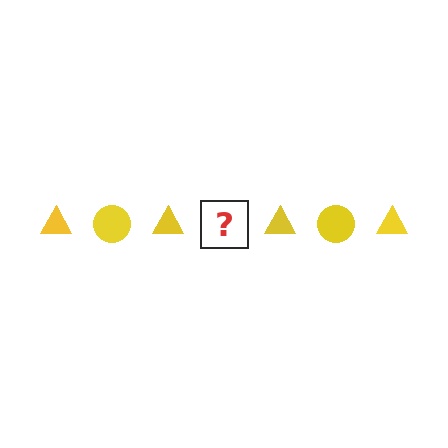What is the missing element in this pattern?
The missing element is a yellow circle.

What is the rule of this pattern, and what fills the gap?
The rule is that the pattern cycles through triangle, circle shapes in yellow. The gap should be filled with a yellow circle.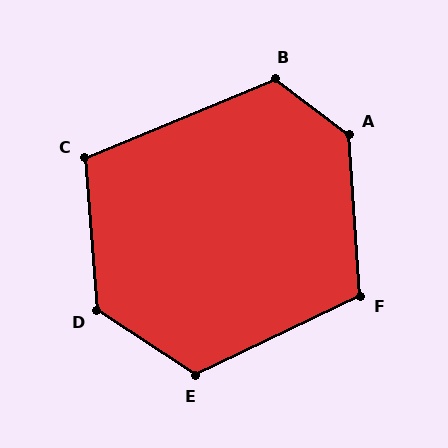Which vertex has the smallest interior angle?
C, at approximately 108 degrees.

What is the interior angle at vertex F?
Approximately 112 degrees (obtuse).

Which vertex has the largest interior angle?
A, at approximately 131 degrees.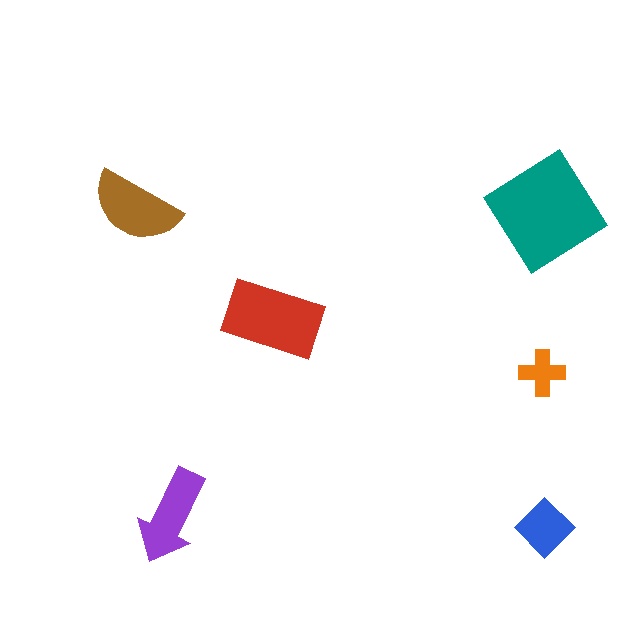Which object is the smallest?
The orange cross.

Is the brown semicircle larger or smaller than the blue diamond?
Larger.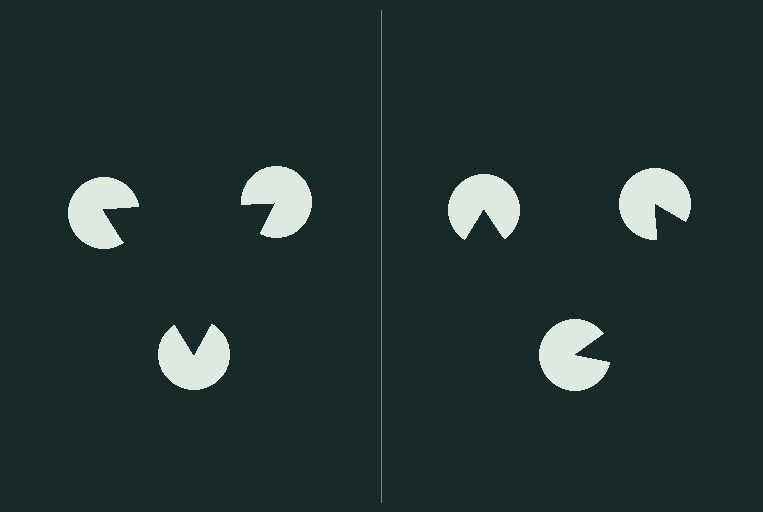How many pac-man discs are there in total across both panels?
6 — 3 on each side.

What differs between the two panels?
The pac-man discs are positioned identically on both sides; only the wedge orientations differ. On the left they align to a triangle; on the right they are misaligned.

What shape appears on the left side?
An illusory triangle.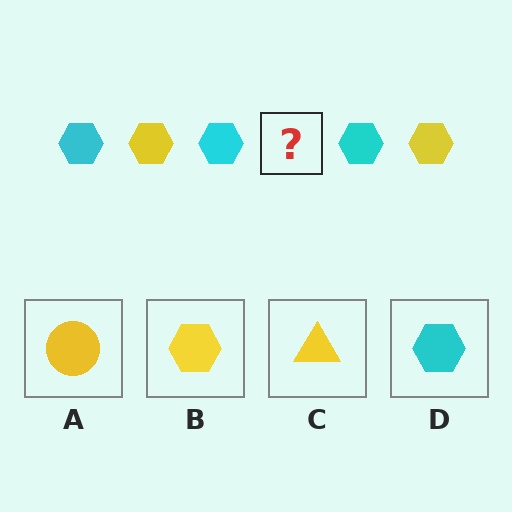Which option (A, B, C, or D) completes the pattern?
B.